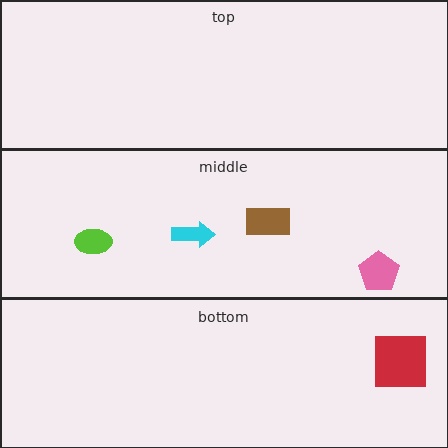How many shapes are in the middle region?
4.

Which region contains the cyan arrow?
The middle region.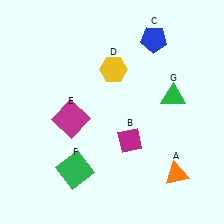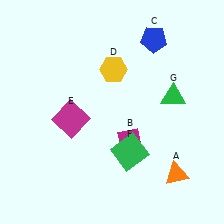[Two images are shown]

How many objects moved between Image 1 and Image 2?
1 object moved between the two images.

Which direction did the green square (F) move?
The green square (F) moved right.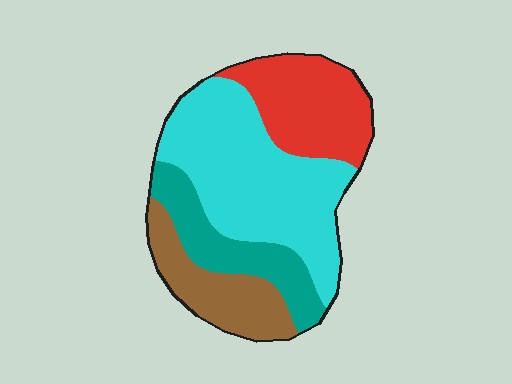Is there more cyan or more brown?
Cyan.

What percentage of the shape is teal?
Teal takes up between a sixth and a third of the shape.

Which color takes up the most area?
Cyan, at roughly 45%.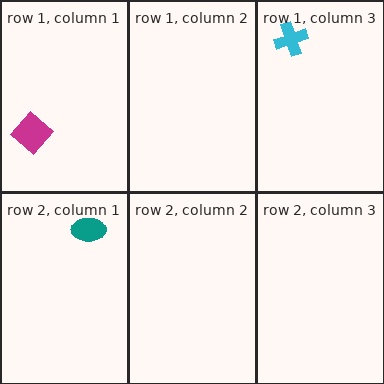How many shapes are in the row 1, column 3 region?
1.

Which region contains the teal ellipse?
The row 2, column 1 region.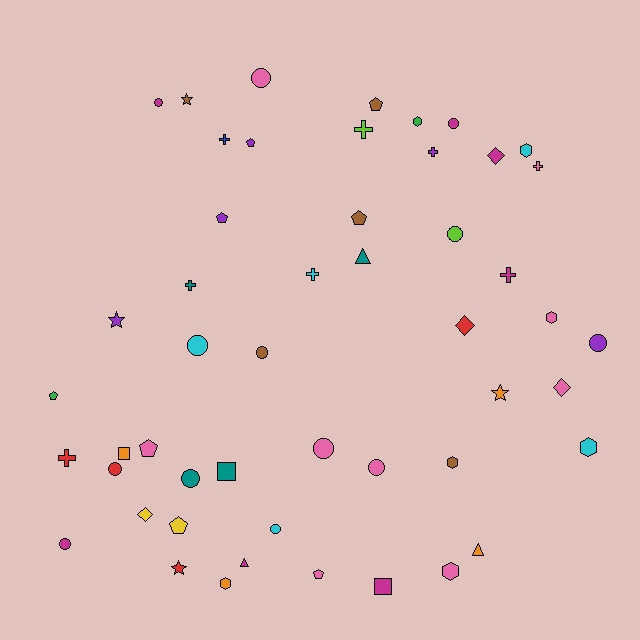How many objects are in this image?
There are 50 objects.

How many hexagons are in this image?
There are 7 hexagons.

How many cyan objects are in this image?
There are 5 cyan objects.